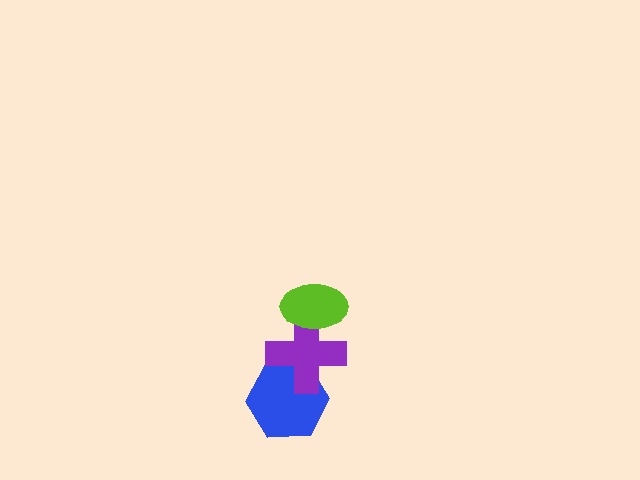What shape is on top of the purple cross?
The lime ellipse is on top of the purple cross.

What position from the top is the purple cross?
The purple cross is 2nd from the top.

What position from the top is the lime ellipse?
The lime ellipse is 1st from the top.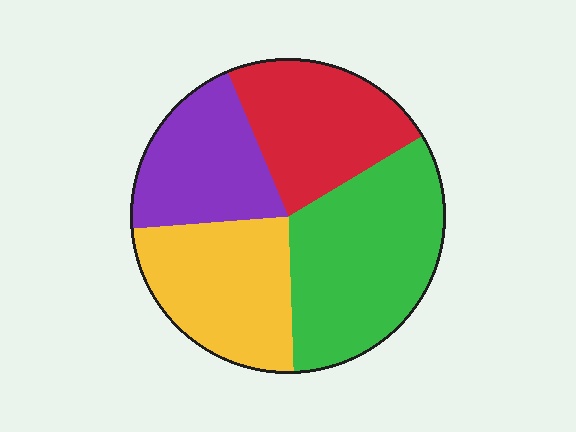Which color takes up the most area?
Green, at roughly 35%.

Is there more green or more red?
Green.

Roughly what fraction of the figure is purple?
Purple takes up less than a quarter of the figure.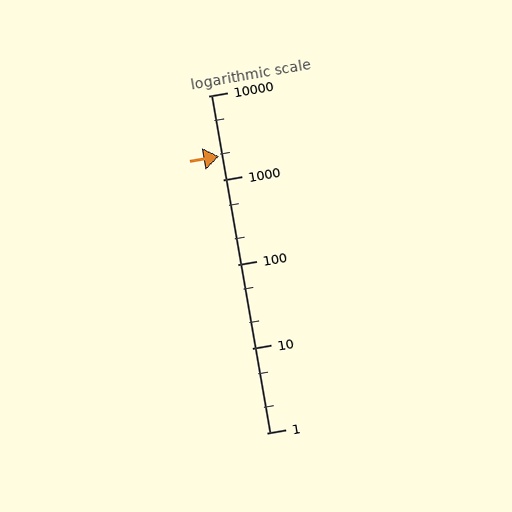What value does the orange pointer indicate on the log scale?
The pointer indicates approximately 1900.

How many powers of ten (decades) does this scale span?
The scale spans 4 decades, from 1 to 10000.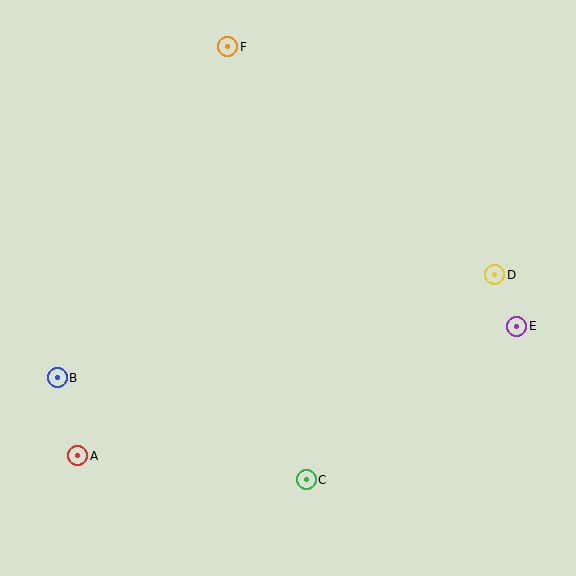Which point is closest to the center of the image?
Point C at (306, 480) is closest to the center.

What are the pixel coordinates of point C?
Point C is at (306, 480).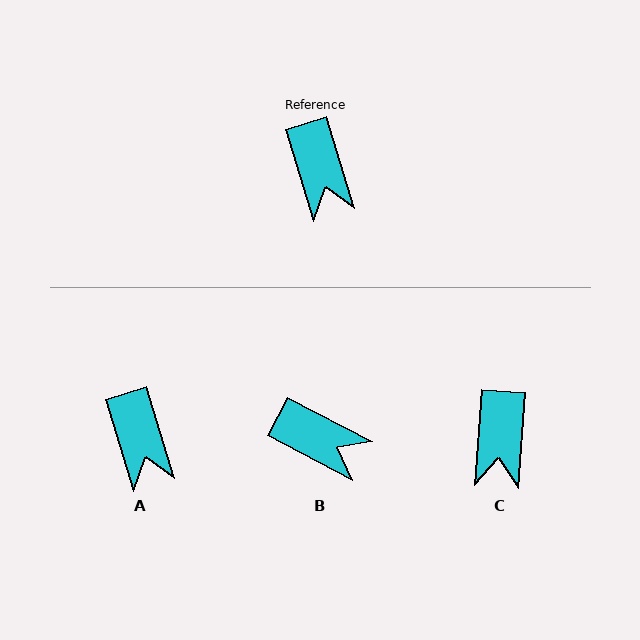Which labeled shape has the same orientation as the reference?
A.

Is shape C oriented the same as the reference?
No, it is off by about 21 degrees.